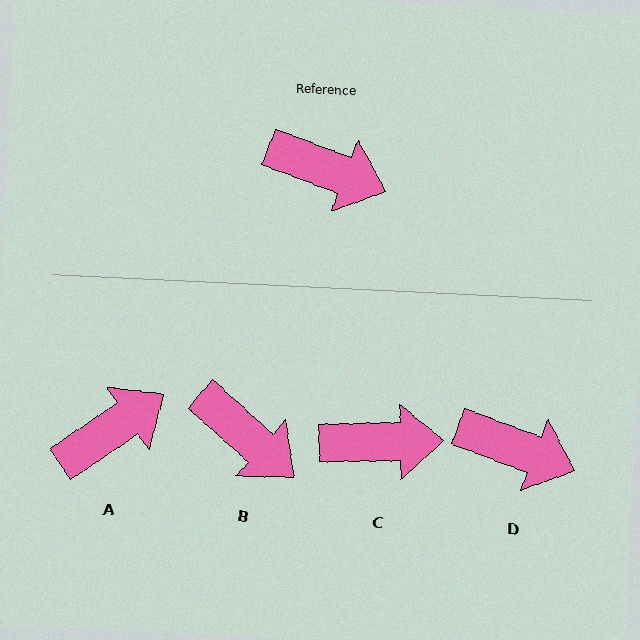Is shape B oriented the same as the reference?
No, it is off by about 21 degrees.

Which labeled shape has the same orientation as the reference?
D.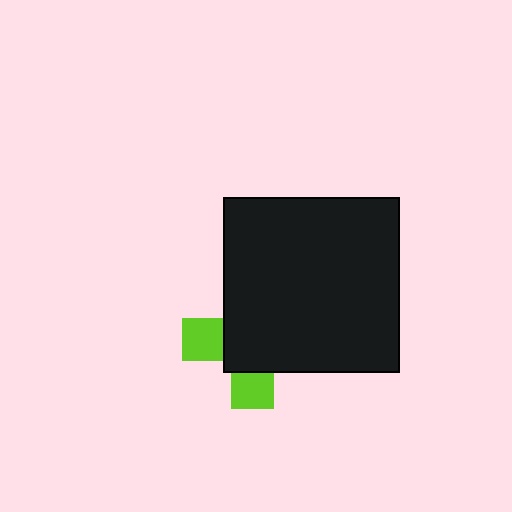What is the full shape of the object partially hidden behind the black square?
The partially hidden object is a lime cross.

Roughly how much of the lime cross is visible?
A small part of it is visible (roughly 33%).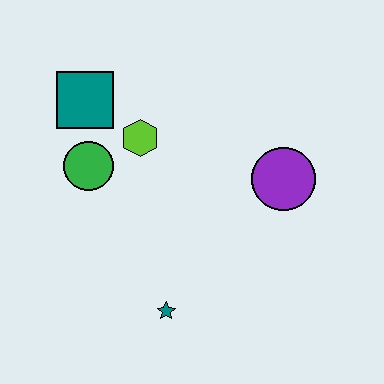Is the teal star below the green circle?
Yes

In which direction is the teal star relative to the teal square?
The teal star is below the teal square.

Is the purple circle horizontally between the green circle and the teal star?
No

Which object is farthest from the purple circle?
The teal square is farthest from the purple circle.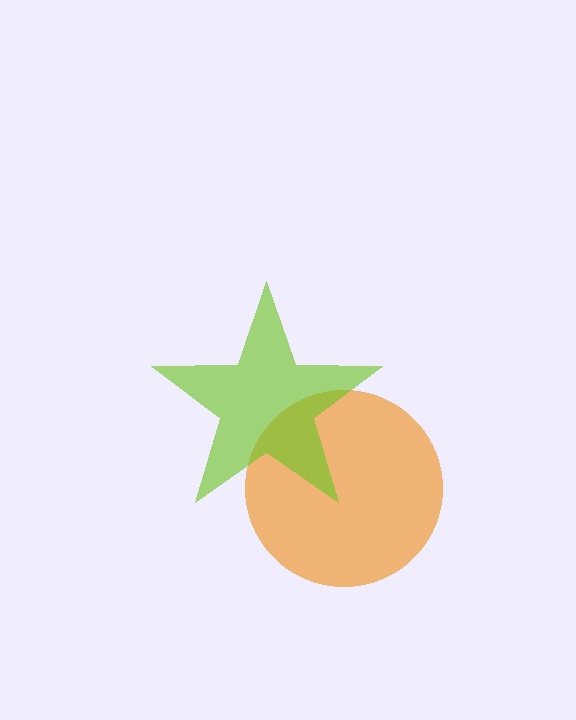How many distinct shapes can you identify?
There are 2 distinct shapes: an orange circle, a lime star.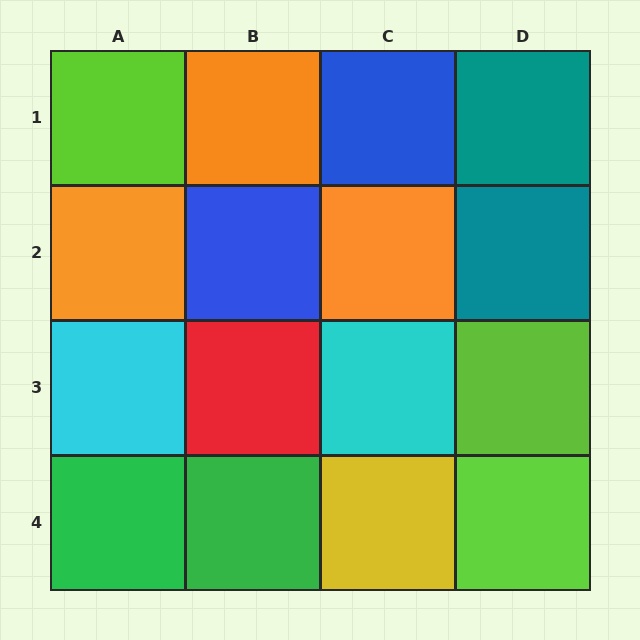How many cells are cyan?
2 cells are cyan.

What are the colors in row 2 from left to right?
Orange, blue, orange, teal.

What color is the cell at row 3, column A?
Cyan.